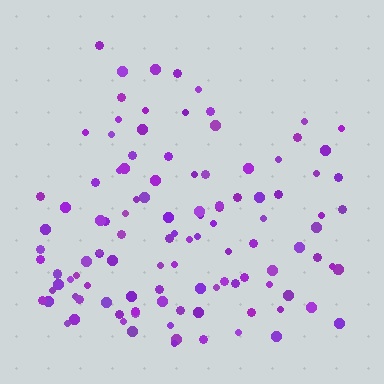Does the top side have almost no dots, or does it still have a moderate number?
Still a moderate number, just noticeably fewer than the bottom.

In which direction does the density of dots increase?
From top to bottom, with the bottom side densest.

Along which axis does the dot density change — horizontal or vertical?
Vertical.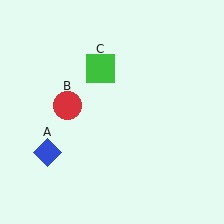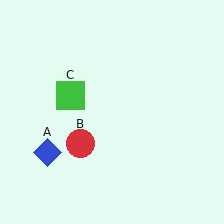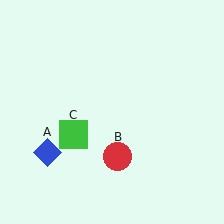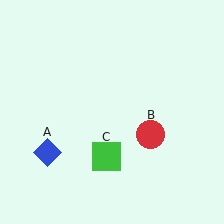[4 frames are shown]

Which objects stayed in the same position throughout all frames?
Blue diamond (object A) remained stationary.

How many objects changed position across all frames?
2 objects changed position: red circle (object B), green square (object C).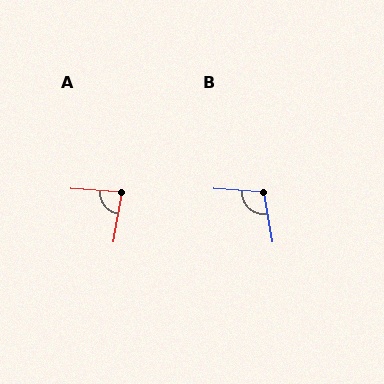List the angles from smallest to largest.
A (84°), B (103°).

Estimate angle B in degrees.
Approximately 103 degrees.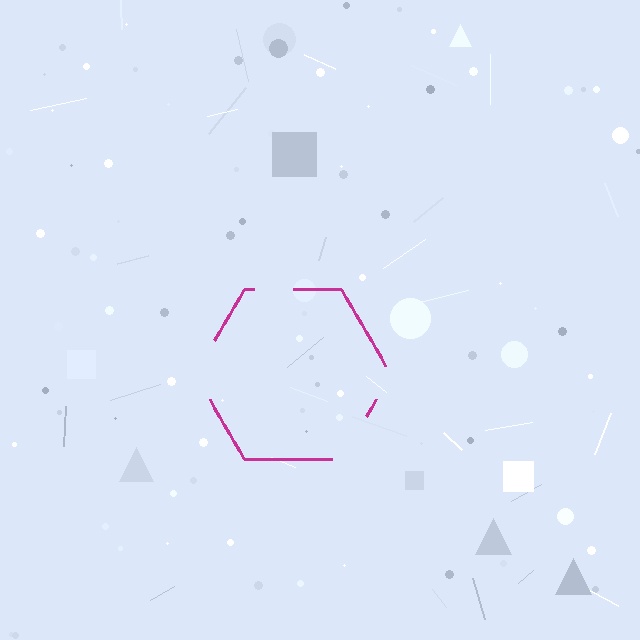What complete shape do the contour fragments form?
The contour fragments form a hexagon.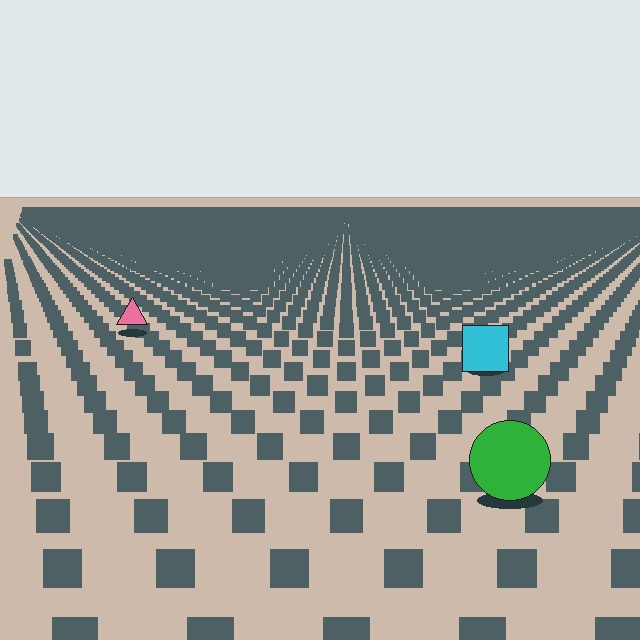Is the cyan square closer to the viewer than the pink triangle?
Yes. The cyan square is closer — you can tell from the texture gradient: the ground texture is coarser near it.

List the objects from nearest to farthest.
From nearest to farthest: the green circle, the cyan square, the pink triangle.